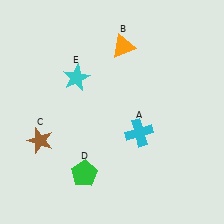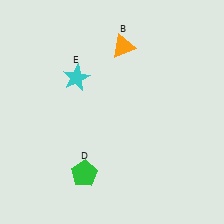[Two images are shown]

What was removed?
The brown star (C), the cyan cross (A) were removed in Image 2.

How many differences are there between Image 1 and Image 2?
There are 2 differences between the two images.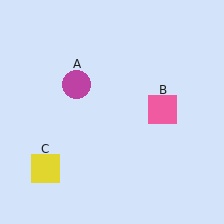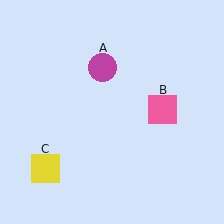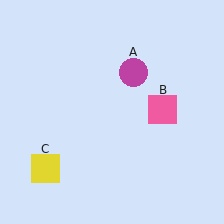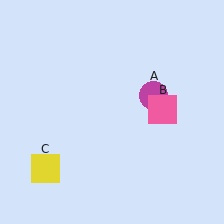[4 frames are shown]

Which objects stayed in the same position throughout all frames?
Pink square (object B) and yellow square (object C) remained stationary.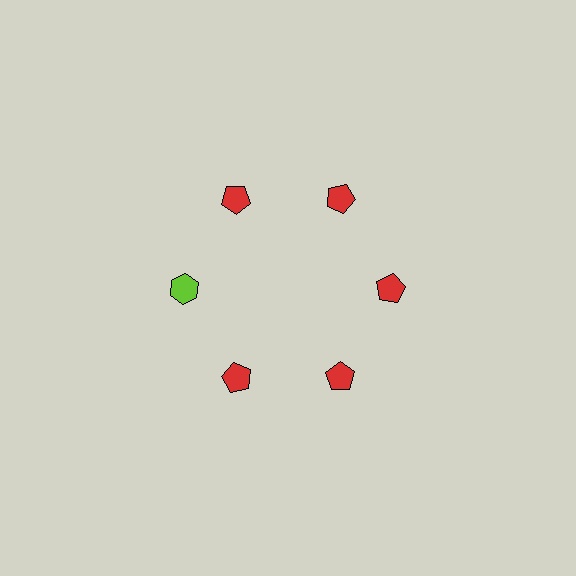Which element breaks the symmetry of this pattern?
The lime hexagon at roughly the 9 o'clock position breaks the symmetry. All other shapes are red pentagons.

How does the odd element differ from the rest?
It differs in both color (lime instead of red) and shape (hexagon instead of pentagon).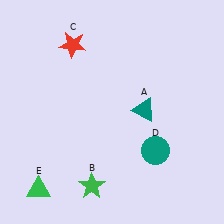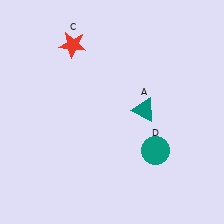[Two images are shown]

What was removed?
The green star (B), the green triangle (E) were removed in Image 2.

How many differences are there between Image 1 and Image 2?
There are 2 differences between the two images.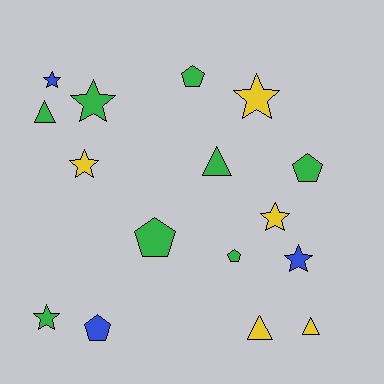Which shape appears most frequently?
Star, with 7 objects.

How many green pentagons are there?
There are 4 green pentagons.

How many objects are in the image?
There are 16 objects.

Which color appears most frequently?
Green, with 8 objects.